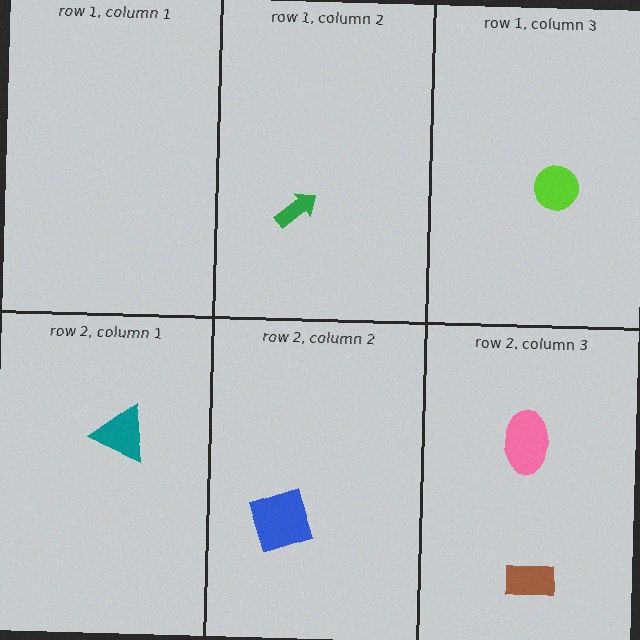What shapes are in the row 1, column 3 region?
The lime circle.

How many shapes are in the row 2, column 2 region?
1.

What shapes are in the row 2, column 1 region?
The teal triangle.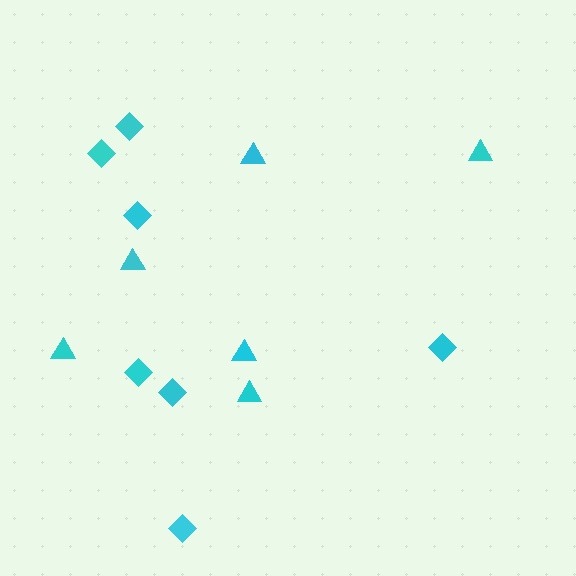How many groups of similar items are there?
There are 2 groups: one group of triangles (6) and one group of diamonds (7).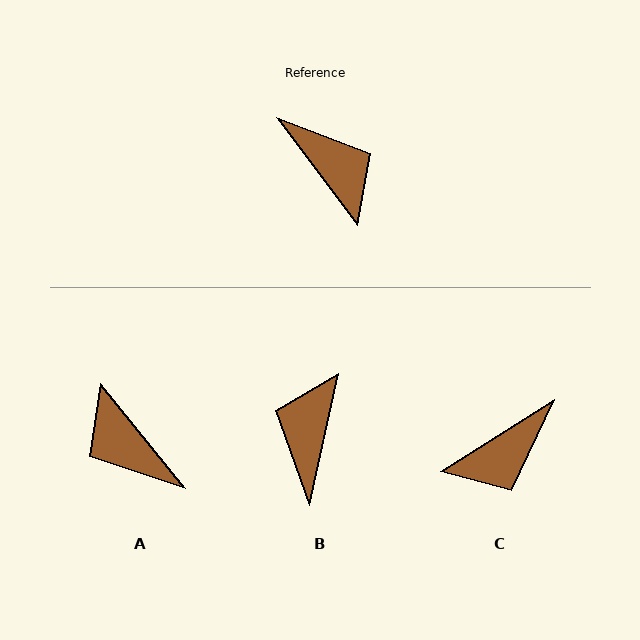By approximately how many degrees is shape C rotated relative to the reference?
Approximately 94 degrees clockwise.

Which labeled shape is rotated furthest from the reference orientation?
A, about 178 degrees away.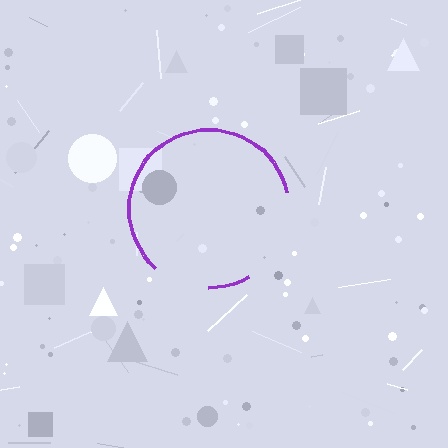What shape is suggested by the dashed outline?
The dashed outline suggests a circle.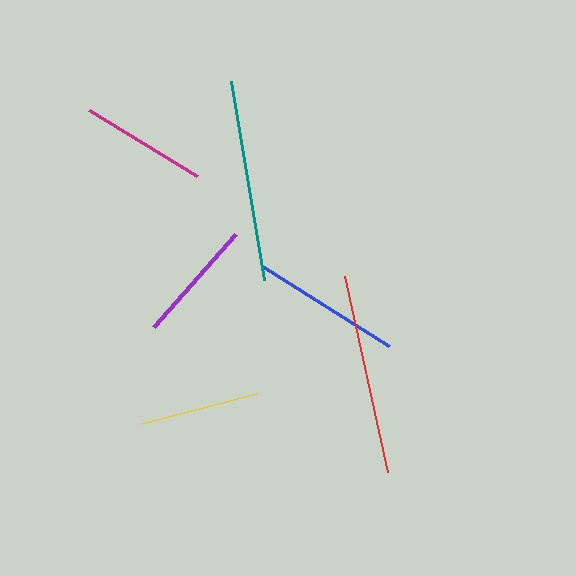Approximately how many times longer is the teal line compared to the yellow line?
The teal line is approximately 1.7 times the length of the yellow line.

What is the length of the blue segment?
The blue segment is approximately 150 pixels long.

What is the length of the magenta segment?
The magenta segment is approximately 126 pixels long.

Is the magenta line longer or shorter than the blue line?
The blue line is longer than the magenta line.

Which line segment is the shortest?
The yellow line is the shortest at approximately 118 pixels.